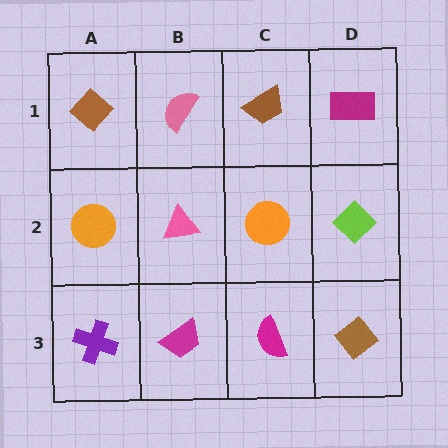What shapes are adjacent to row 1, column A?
An orange circle (row 2, column A), a pink semicircle (row 1, column B).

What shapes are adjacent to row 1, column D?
A lime diamond (row 2, column D), a brown trapezoid (row 1, column C).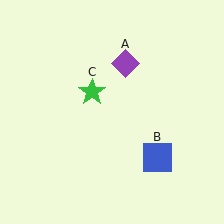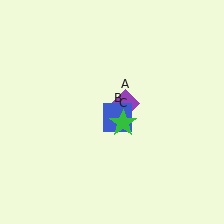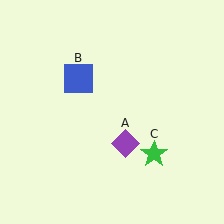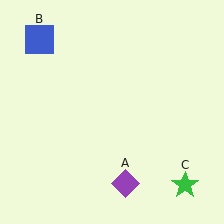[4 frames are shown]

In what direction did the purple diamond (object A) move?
The purple diamond (object A) moved down.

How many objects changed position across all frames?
3 objects changed position: purple diamond (object A), blue square (object B), green star (object C).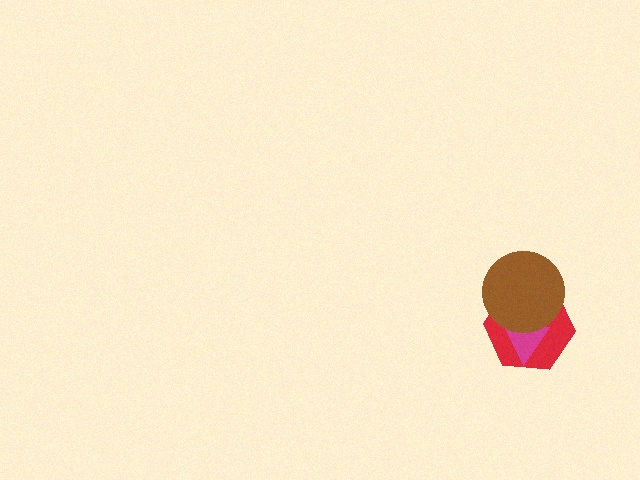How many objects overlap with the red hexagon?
2 objects overlap with the red hexagon.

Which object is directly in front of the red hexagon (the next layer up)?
The magenta triangle is directly in front of the red hexagon.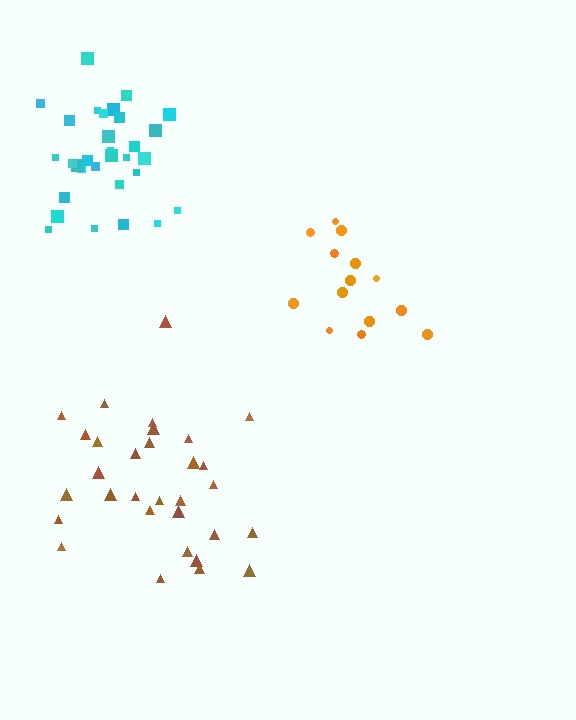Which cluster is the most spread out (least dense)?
Brown.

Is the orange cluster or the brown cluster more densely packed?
Orange.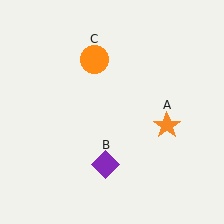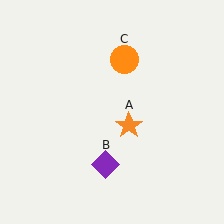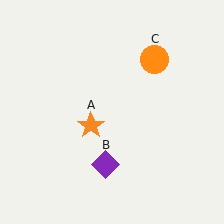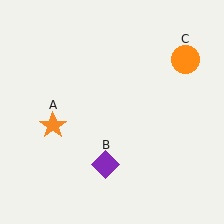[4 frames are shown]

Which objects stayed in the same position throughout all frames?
Purple diamond (object B) remained stationary.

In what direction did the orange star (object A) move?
The orange star (object A) moved left.